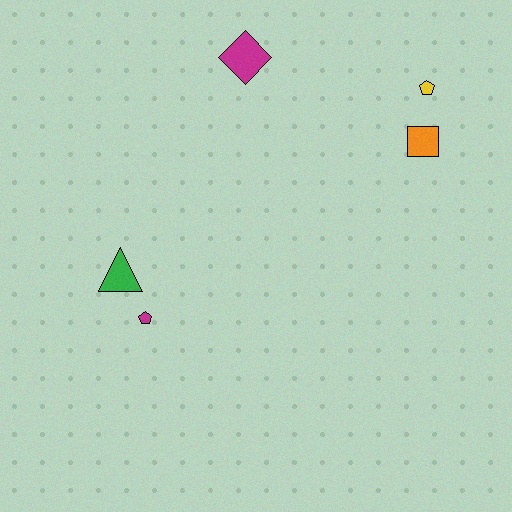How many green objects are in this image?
There is 1 green object.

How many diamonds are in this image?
There is 1 diamond.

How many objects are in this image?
There are 5 objects.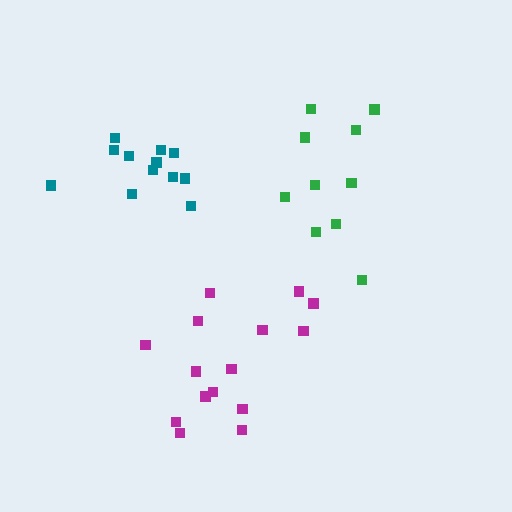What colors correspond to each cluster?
The clusters are colored: magenta, green, teal.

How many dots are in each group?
Group 1: 15 dots, Group 2: 10 dots, Group 3: 12 dots (37 total).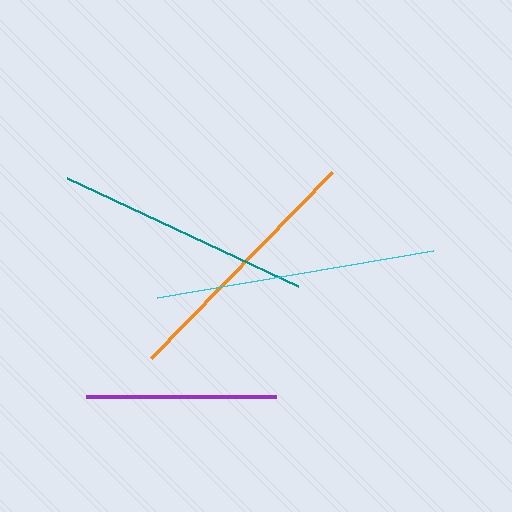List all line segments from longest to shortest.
From longest to shortest: cyan, orange, teal, purple.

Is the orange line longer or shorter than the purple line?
The orange line is longer than the purple line.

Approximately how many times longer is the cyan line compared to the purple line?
The cyan line is approximately 1.5 times the length of the purple line.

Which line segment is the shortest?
The purple line is the shortest at approximately 190 pixels.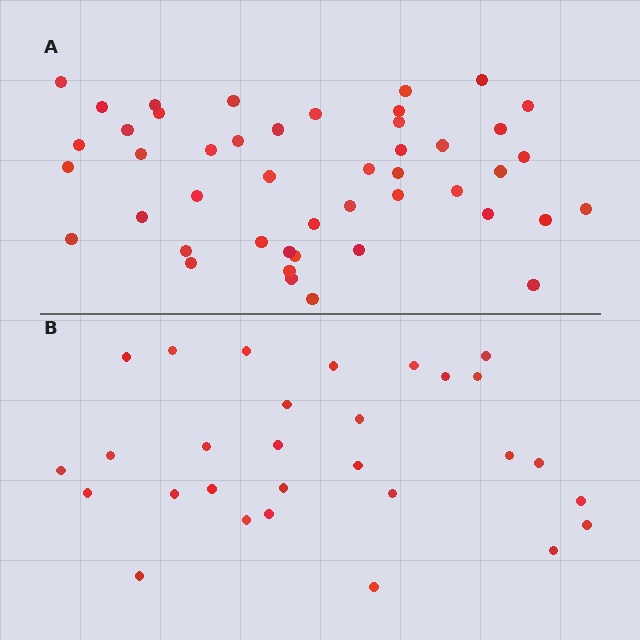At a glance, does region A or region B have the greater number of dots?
Region A (the top region) has more dots.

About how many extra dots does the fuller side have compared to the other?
Region A has approximately 15 more dots than region B.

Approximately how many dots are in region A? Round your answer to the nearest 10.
About 50 dots. (The exact count is 46, which rounds to 50.)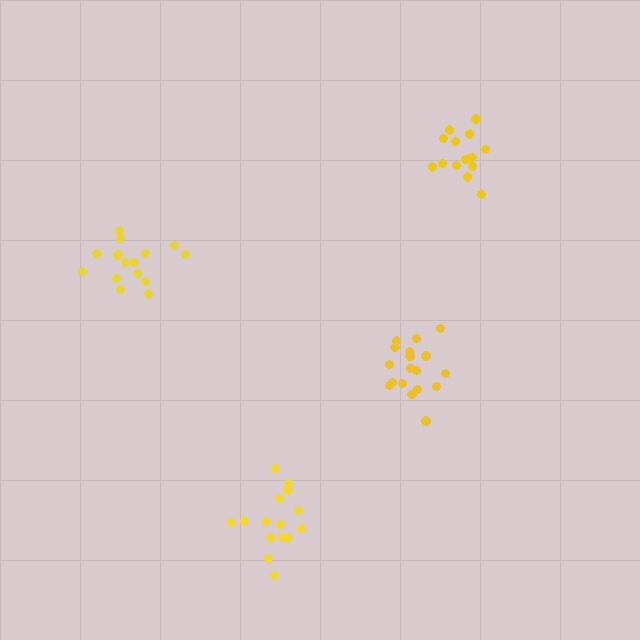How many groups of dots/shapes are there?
There are 4 groups.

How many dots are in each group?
Group 1: 15 dots, Group 2: 15 dots, Group 3: 19 dots, Group 4: 15 dots (64 total).